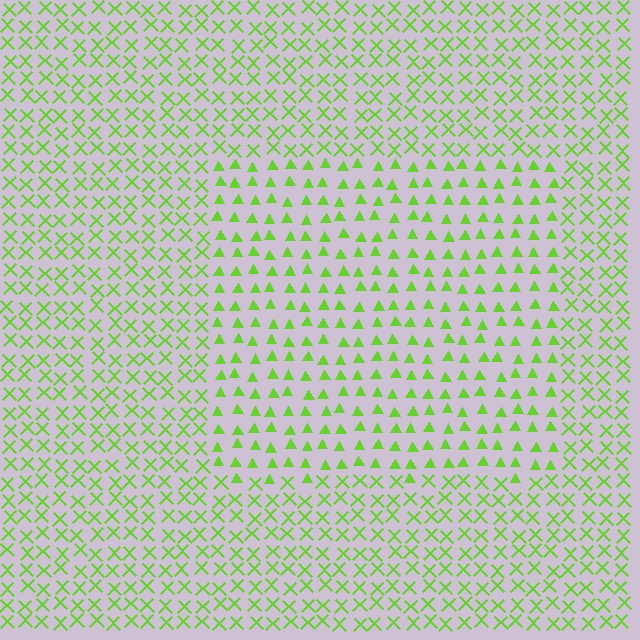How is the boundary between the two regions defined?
The boundary is defined by a change in element shape: triangles inside vs. X marks outside. All elements share the same color and spacing.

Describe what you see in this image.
The image is filled with small lime elements arranged in a uniform grid. A rectangle-shaped region contains triangles, while the surrounding area contains X marks. The boundary is defined purely by the change in element shape.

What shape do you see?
I see a rectangle.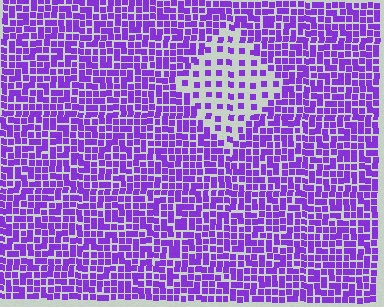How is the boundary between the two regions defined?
The boundary is defined by a change in element density (approximately 2.5x ratio). All elements are the same color, size, and shape.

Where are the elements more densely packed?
The elements are more densely packed outside the diamond boundary.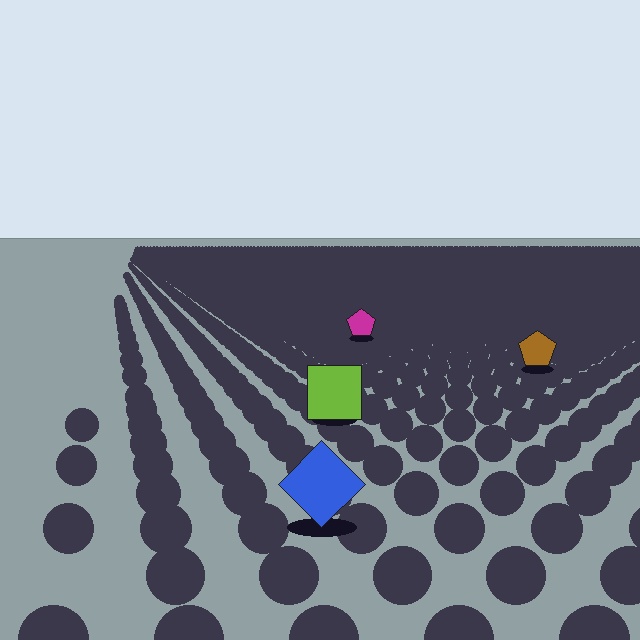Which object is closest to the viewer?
The blue diamond is closest. The texture marks near it are larger and more spread out.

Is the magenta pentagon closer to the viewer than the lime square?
No. The lime square is closer — you can tell from the texture gradient: the ground texture is coarser near it.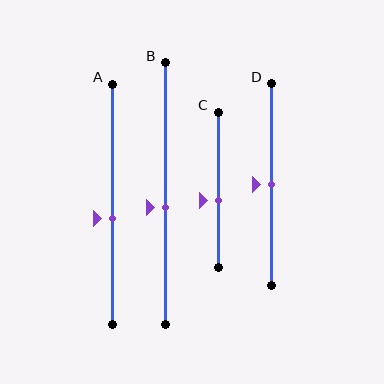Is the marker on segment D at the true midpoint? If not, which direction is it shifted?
Yes, the marker on segment D is at the true midpoint.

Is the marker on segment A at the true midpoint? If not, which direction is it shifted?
No, the marker on segment A is shifted downward by about 6% of the segment length.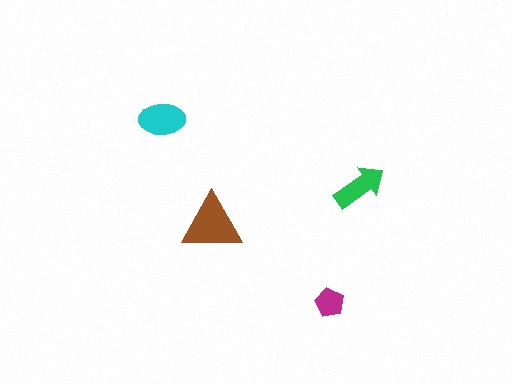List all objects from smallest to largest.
The magenta pentagon, the green arrow, the cyan ellipse, the brown triangle.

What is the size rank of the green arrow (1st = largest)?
3rd.